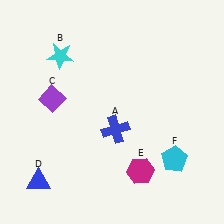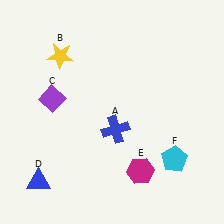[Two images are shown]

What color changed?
The star (B) changed from cyan in Image 1 to yellow in Image 2.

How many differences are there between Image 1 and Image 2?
There is 1 difference between the two images.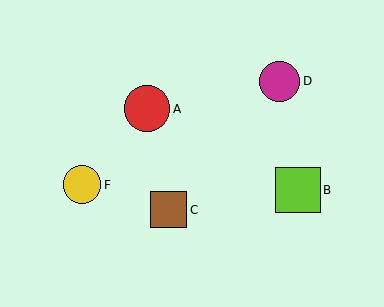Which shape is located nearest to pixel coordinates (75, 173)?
The yellow circle (labeled F) at (82, 185) is nearest to that location.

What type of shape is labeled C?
Shape C is a brown square.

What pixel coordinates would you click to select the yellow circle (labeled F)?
Click at (82, 185) to select the yellow circle F.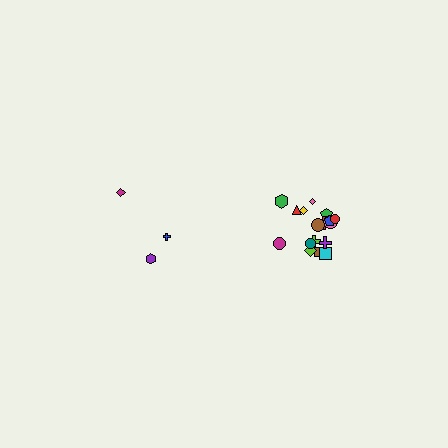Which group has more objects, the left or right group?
The right group.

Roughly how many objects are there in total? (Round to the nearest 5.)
Roughly 20 objects in total.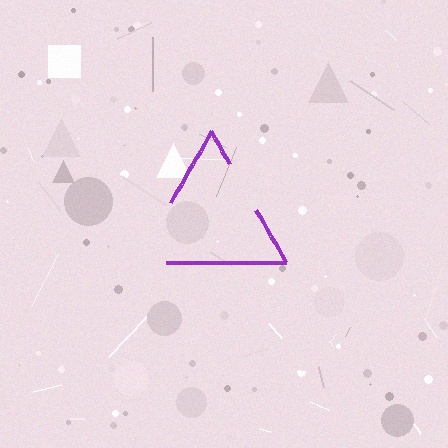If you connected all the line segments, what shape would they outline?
They would outline a triangle.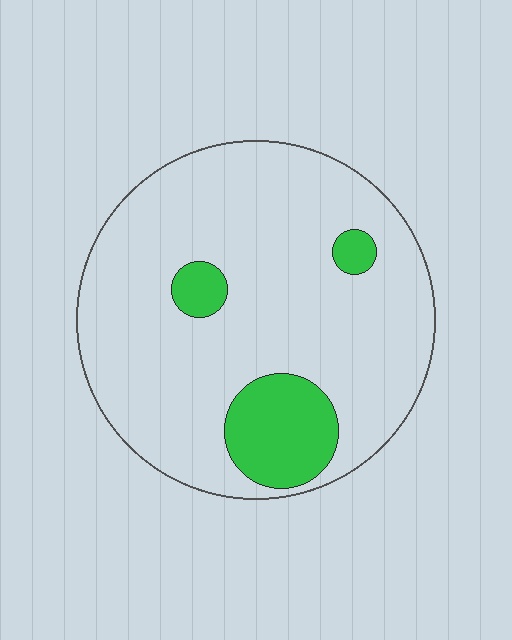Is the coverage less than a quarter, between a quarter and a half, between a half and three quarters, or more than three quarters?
Less than a quarter.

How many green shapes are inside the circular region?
3.